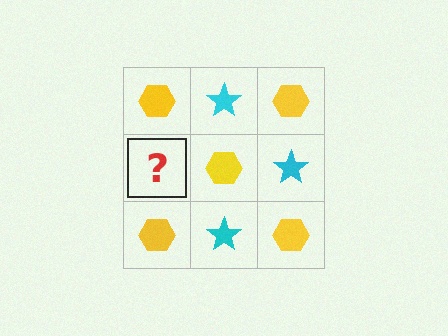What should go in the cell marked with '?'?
The missing cell should contain a cyan star.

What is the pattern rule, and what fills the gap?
The rule is that it alternates yellow hexagon and cyan star in a checkerboard pattern. The gap should be filled with a cyan star.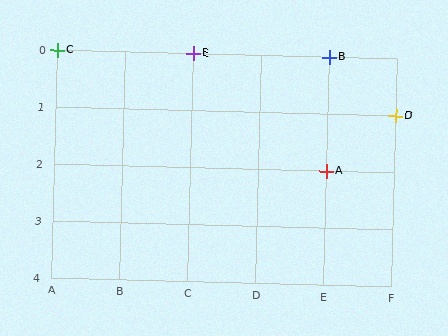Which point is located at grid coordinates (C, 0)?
Point E is at (C, 0).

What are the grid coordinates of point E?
Point E is at grid coordinates (C, 0).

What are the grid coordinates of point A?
Point A is at grid coordinates (E, 2).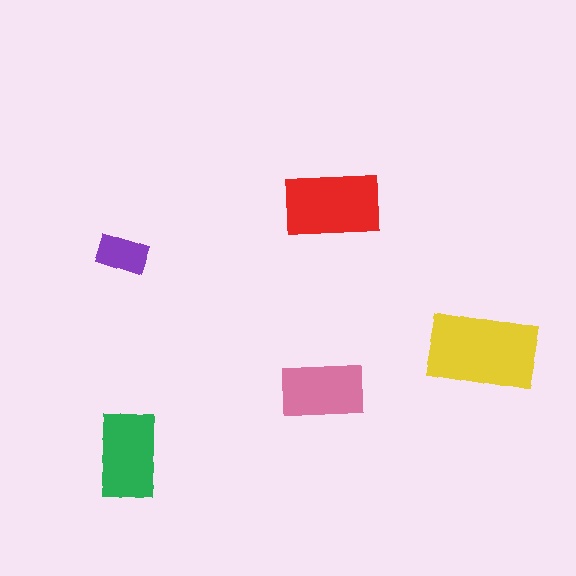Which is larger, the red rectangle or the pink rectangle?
The red one.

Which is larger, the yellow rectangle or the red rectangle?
The yellow one.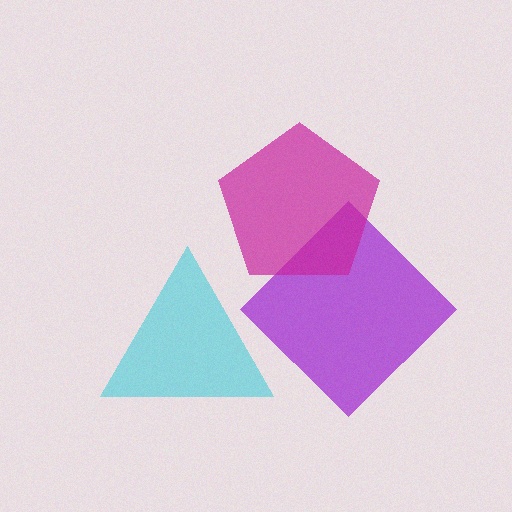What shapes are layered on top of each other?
The layered shapes are: a purple diamond, a magenta pentagon, a cyan triangle.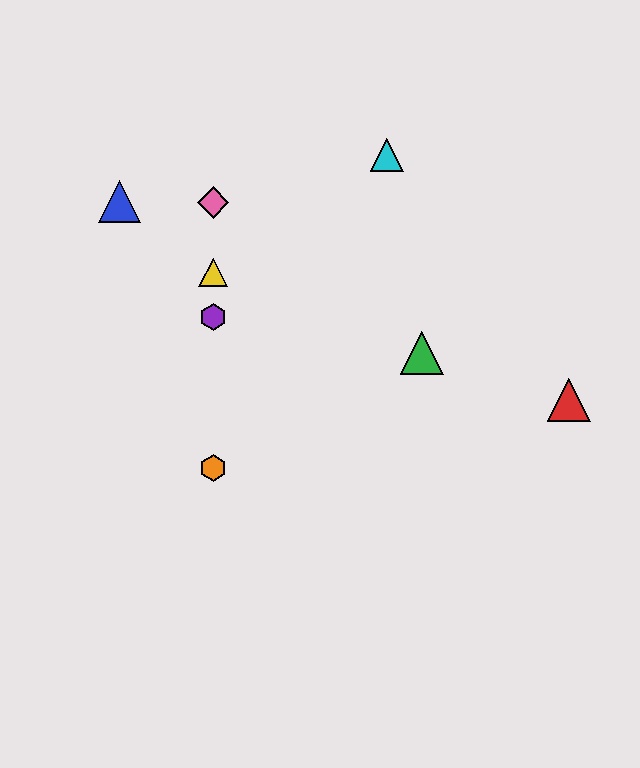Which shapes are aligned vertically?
The yellow triangle, the purple hexagon, the orange hexagon, the pink diamond are aligned vertically.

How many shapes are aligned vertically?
4 shapes (the yellow triangle, the purple hexagon, the orange hexagon, the pink diamond) are aligned vertically.